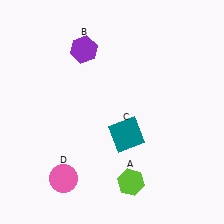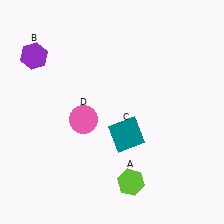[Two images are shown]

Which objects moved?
The objects that moved are: the purple hexagon (B), the pink circle (D).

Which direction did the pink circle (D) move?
The pink circle (D) moved up.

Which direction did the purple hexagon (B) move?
The purple hexagon (B) moved left.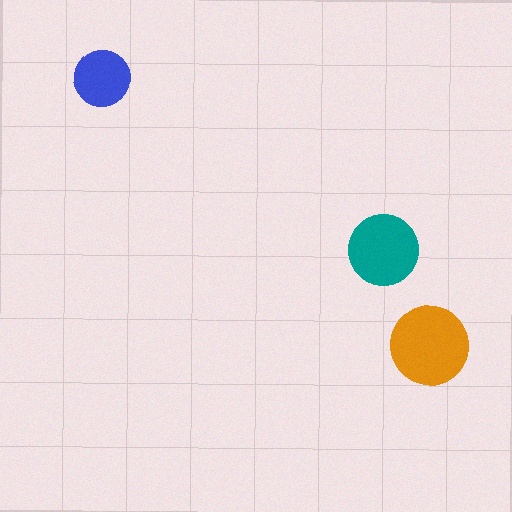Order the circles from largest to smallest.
the orange one, the teal one, the blue one.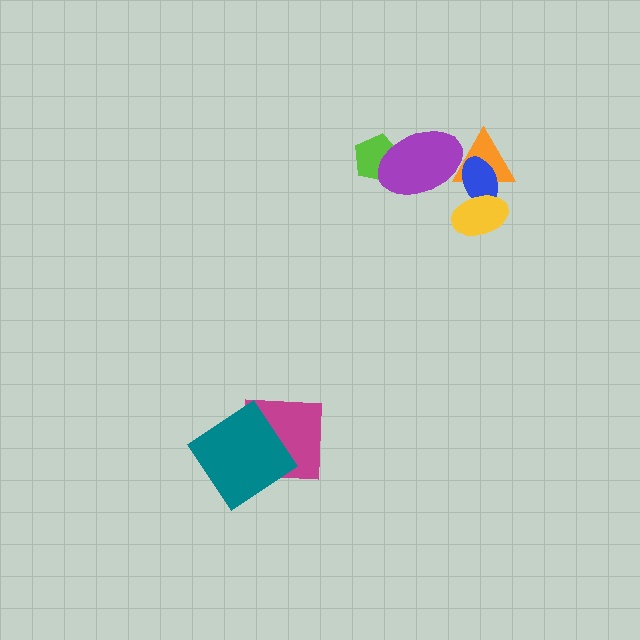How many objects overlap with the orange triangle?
3 objects overlap with the orange triangle.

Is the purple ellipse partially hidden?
No, no other shape covers it.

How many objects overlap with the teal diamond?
1 object overlaps with the teal diamond.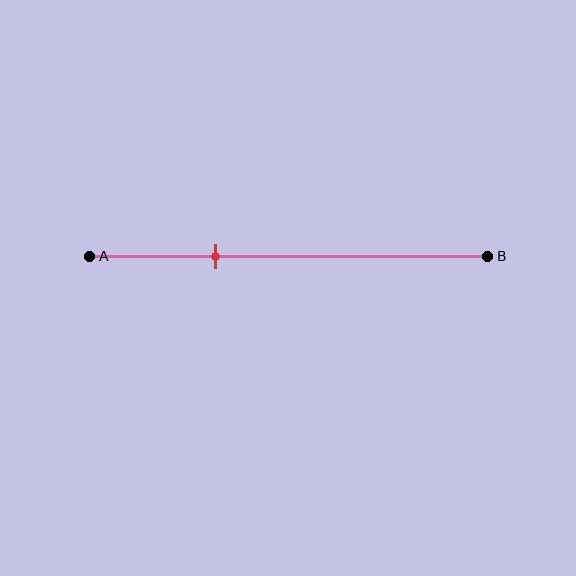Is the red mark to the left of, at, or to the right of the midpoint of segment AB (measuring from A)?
The red mark is to the left of the midpoint of segment AB.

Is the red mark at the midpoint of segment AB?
No, the mark is at about 30% from A, not at the 50% midpoint.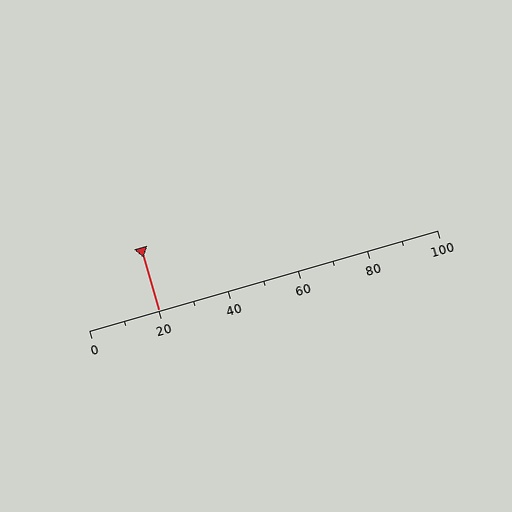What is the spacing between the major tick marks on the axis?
The major ticks are spaced 20 apart.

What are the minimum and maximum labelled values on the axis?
The axis runs from 0 to 100.